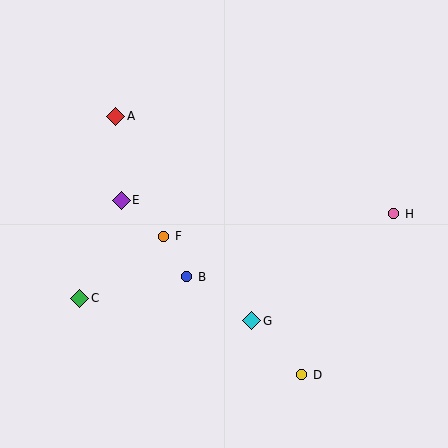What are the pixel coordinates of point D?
Point D is at (302, 375).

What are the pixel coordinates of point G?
Point G is at (252, 321).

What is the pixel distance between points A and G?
The distance between A and G is 245 pixels.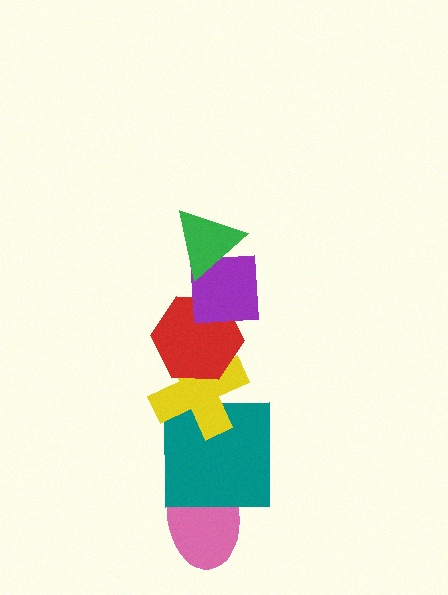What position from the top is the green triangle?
The green triangle is 1st from the top.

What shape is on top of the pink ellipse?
The teal square is on top of the pink ellipse.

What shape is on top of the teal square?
The yellow cross is on top of the teal square.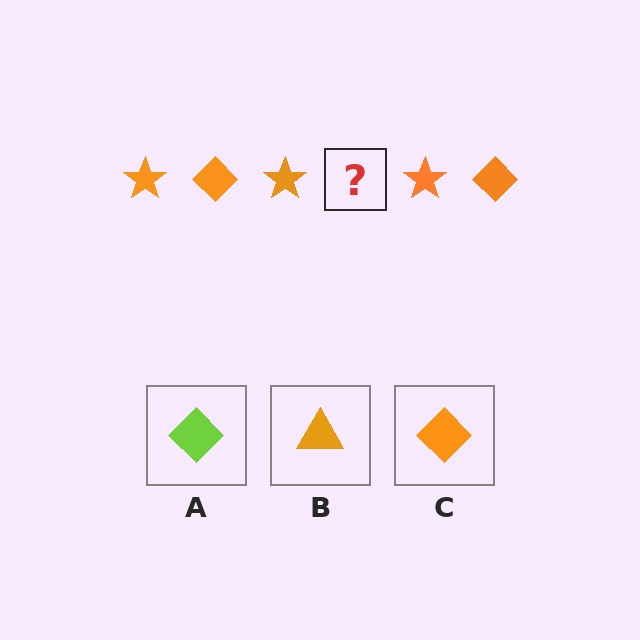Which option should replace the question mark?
Option C.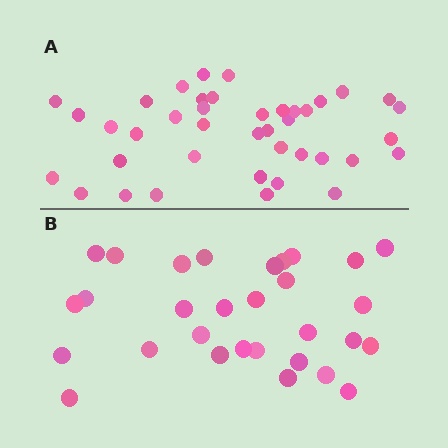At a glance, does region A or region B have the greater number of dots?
Region A (the top region) has more dots.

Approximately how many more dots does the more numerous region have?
Region A has roughly 10 or so more dots than region B.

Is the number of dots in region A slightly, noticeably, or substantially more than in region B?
Region A has noticeably more, but not dramatically so. The ratio is roughly 1.3 to 1.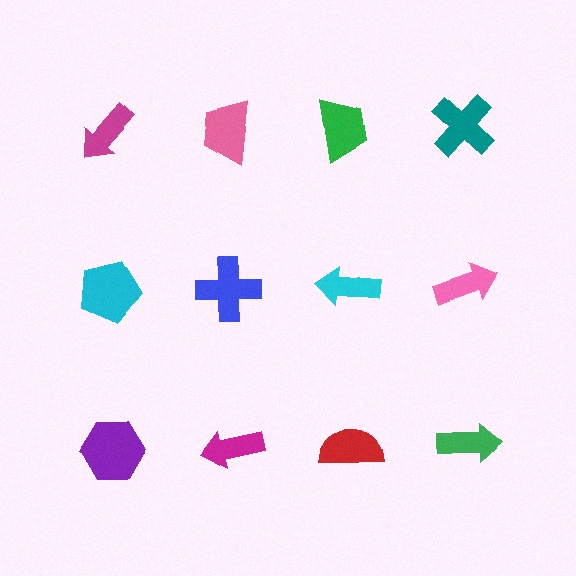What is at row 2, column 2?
A blue cross.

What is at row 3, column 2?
A magenta arrow.